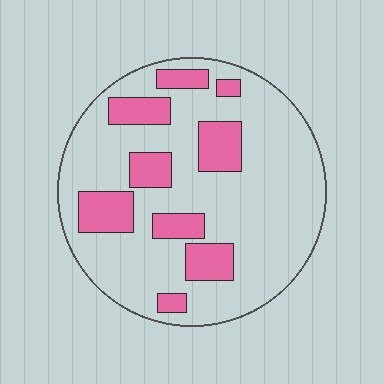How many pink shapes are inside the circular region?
9.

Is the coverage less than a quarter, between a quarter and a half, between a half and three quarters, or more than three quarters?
Less than a quarter.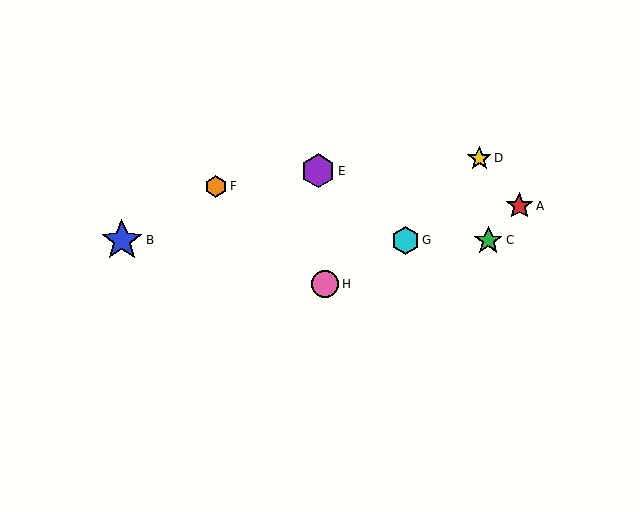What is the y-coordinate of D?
Object D is at y≈158.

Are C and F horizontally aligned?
No, C is at y≈240 and F is at y≈186.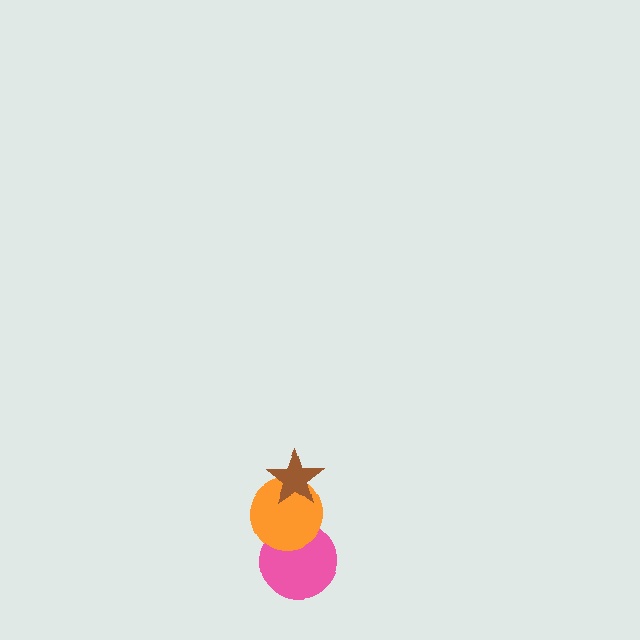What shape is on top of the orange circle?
The brown star is on top of the orange circle.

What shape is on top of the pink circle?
The orange circle is on top of the pink circle.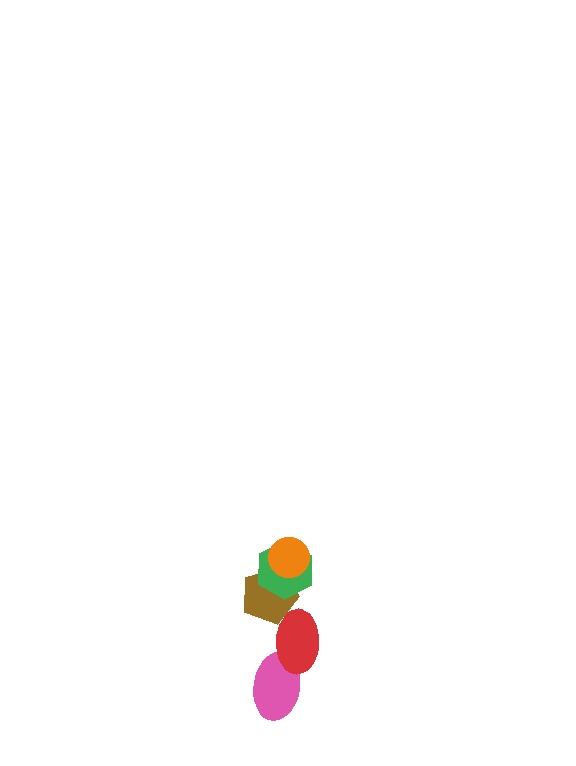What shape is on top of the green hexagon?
The orange circle is on top of the green hexagon.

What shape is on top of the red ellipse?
The brown pentagon is on top of the red ellipse.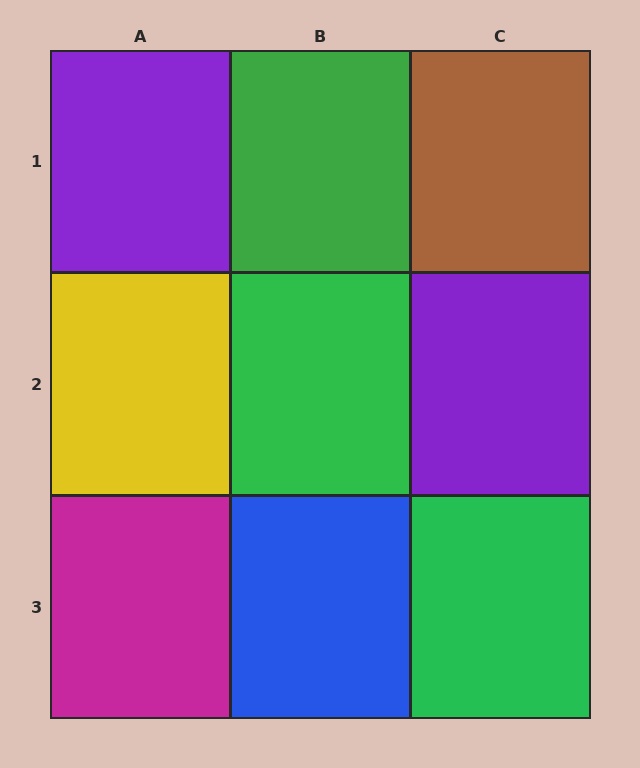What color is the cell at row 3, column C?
Green.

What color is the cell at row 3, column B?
Blue.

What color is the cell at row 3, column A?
Magenta.